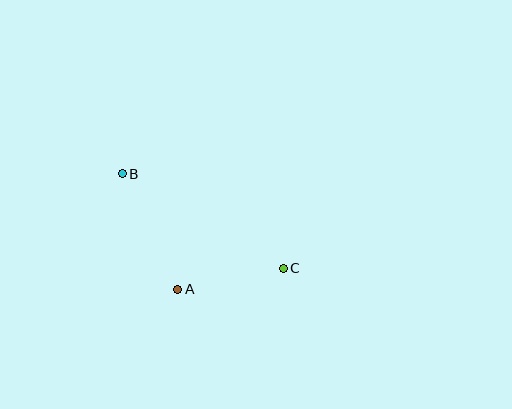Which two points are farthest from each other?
Points B and C are farthest from each other.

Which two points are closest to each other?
Points A and C are closest to each other.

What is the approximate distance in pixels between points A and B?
The distance between A and B is approximately 128 pixels.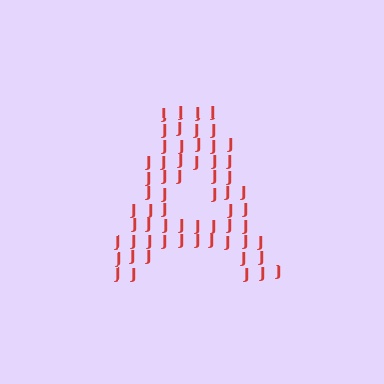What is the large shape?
The large shape is the letter A.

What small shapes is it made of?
It is made of small letter J's.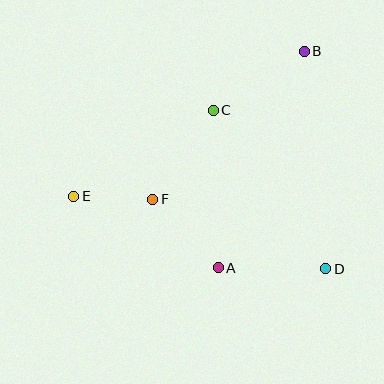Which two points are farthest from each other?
Points B and E are farthest from each other.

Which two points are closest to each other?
Points E and F are closest to each other.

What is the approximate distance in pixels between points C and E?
The distance between C and E is approximately 164 pixels.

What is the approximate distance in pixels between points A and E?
The distance between A and E is approximately 161 pixels.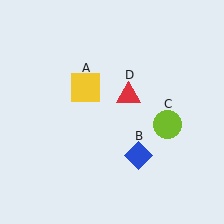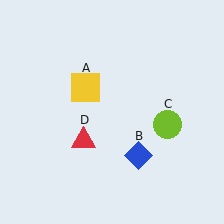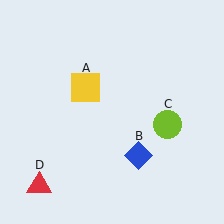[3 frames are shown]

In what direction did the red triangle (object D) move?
The red triangle (object D) moved down and to the left.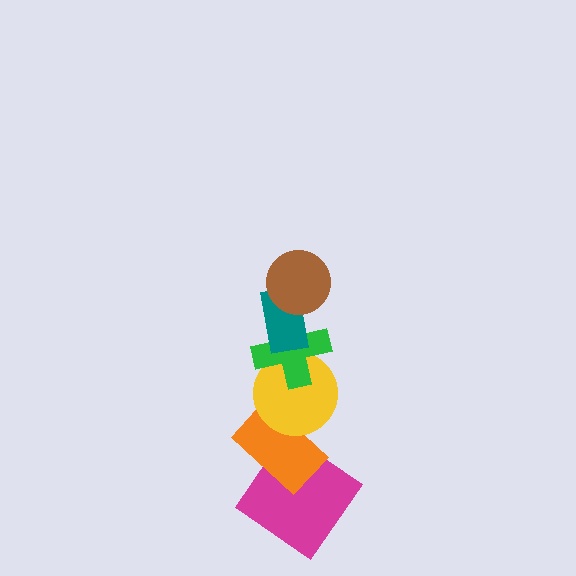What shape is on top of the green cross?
The teal rectangle is on top of the green cross.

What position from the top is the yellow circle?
The yellow circle is 4th from the top.